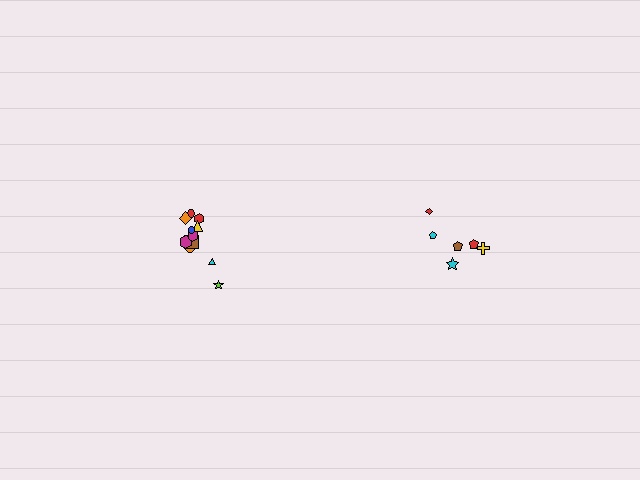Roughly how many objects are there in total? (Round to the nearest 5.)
Roughly 20 objects in total.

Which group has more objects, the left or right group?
The left group.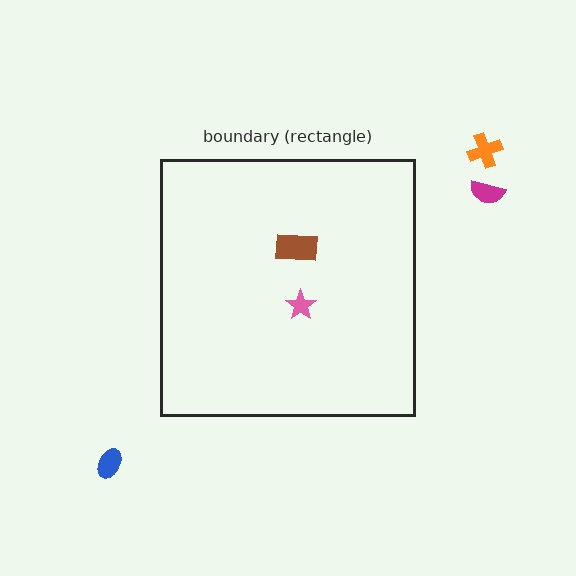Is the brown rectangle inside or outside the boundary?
Inside.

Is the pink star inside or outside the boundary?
Inside.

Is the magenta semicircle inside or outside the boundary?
Outside.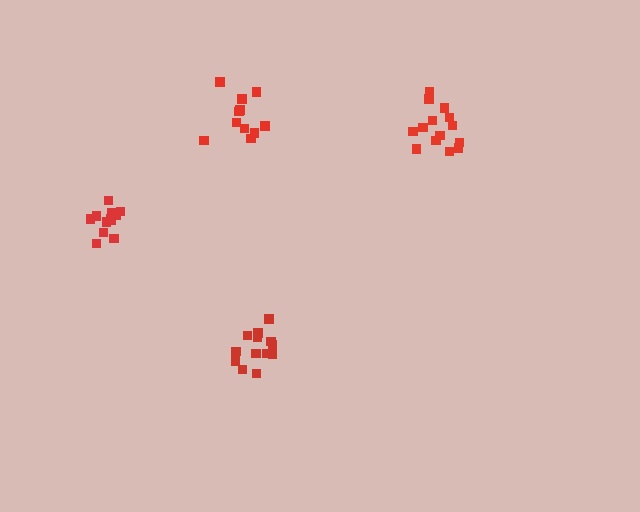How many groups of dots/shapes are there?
There are 4 groups.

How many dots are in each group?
Group 1: 14 dots, Group 2: 13 dots, Group 3: 13 dots, Group 4: 12 dots (52 total).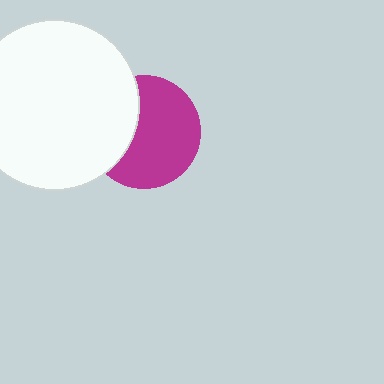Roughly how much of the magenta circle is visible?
Most of it is visible (roughly 65%).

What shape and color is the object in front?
The object in front is a white circle.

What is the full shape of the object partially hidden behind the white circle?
The partially hidden object is a magenta circle.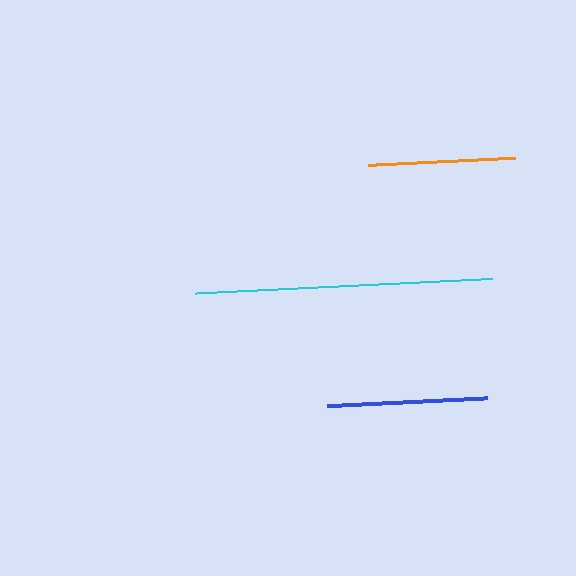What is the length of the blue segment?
The blue segment is approximately 160 pixels long.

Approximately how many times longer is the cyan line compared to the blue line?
The cyan line is approximately 1.8 times the length of the blue line.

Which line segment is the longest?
The cyan line is the longest at approximately 296 pixels.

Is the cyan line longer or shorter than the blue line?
The cyan line is longer than the blue line.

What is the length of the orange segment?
The orange segment is approximately 147 pixels long.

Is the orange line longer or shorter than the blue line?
The blue line is longer than the orange line.